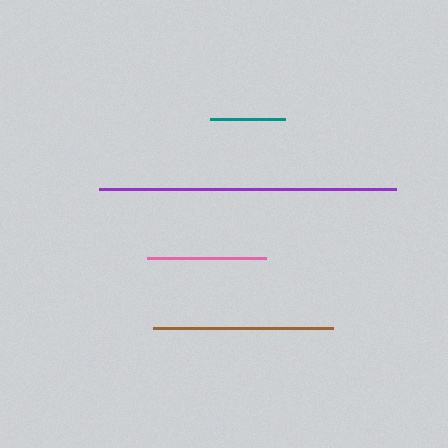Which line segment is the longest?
The purple line is the longest at approximately 297 pixels.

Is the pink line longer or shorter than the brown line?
The brown line is longer than the pink line.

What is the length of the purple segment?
The purple segment is approximately 297 pixels long.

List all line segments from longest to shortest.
From longest to shortest: purple, brown, pink, teal.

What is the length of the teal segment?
The teal segment is approximately 75 pixels long.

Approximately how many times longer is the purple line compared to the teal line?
The purple line is approximately 4.0 times the length of the teal line.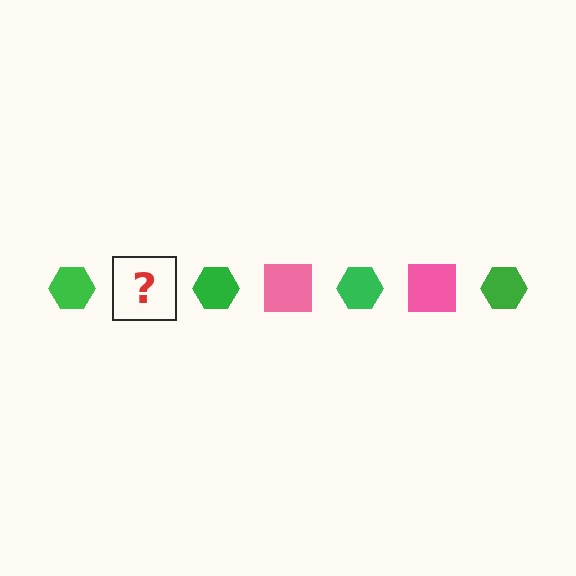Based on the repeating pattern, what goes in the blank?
The blank should be a pink square.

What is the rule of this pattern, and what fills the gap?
The rule is that the pattern alternates between green hexagon and pink square. The gap should be filled with a pink square.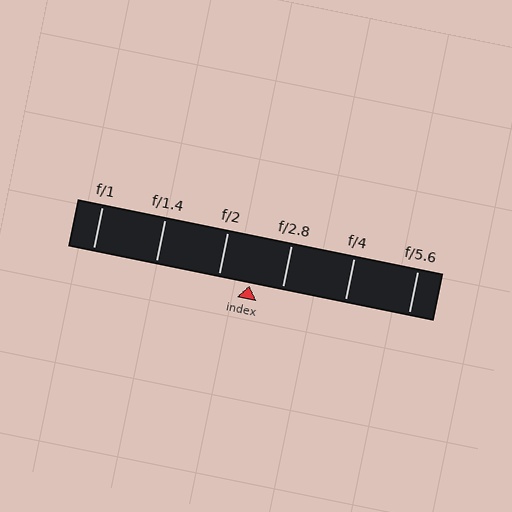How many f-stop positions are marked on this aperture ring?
There are 6 f-stop positions marked.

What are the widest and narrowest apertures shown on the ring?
The widest aperture shown is f/1 and the narrowest is f/5.6.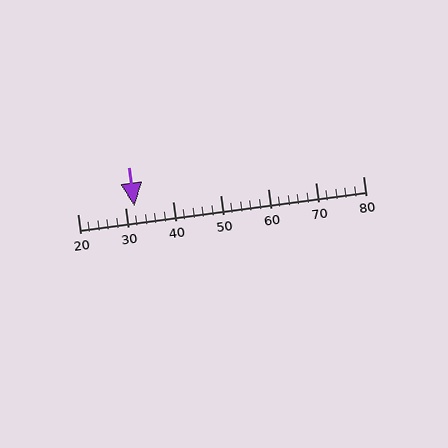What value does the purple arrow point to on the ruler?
The purple arrow points to approximately 32.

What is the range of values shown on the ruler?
The ruler shows values from 20 to 80.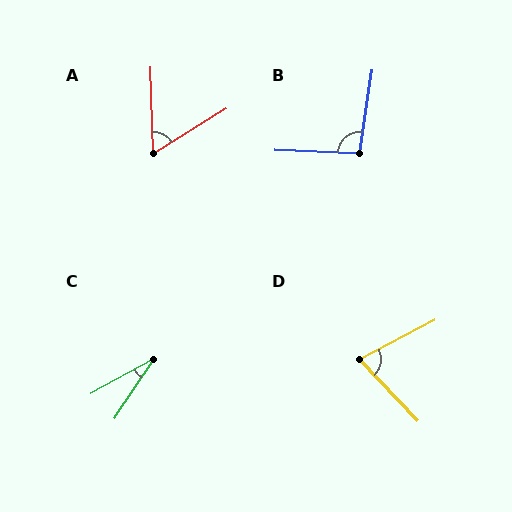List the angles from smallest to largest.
C (27°), A (60°), D (74°), B (96°).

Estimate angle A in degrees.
Approximately 60 degrees.